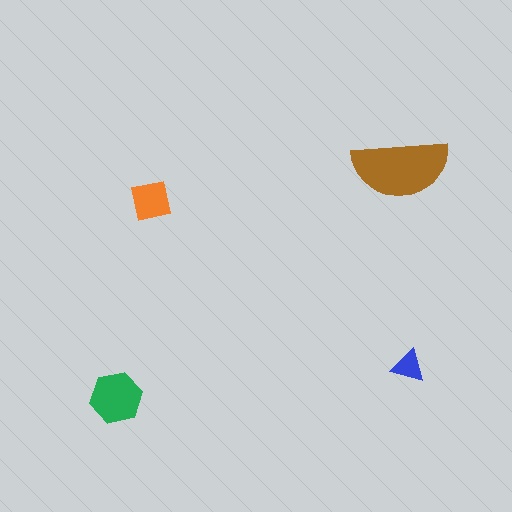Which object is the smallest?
The blue triangle.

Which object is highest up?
The brown semicircle is topmost.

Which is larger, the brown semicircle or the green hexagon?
The brown semicircle.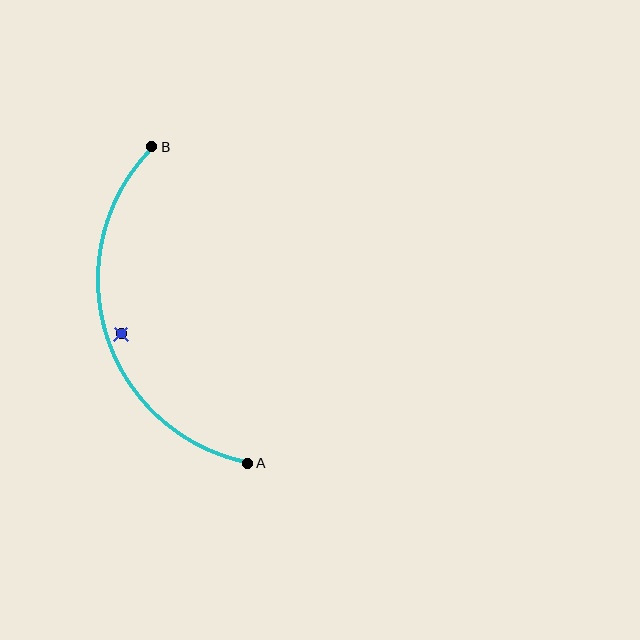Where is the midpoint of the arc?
The arc midpoint is the point on the curve farthest from the straight line joining A and B. It sits to the left of that line.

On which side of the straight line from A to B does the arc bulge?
The arc bulges to the left of the straight line connecting A and B.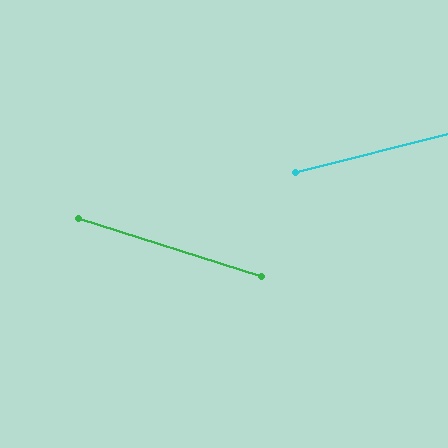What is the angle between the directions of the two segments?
Approximately 32 degrees.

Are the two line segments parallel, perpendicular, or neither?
Neither parallel nor perpendicular — they differ by about 32°.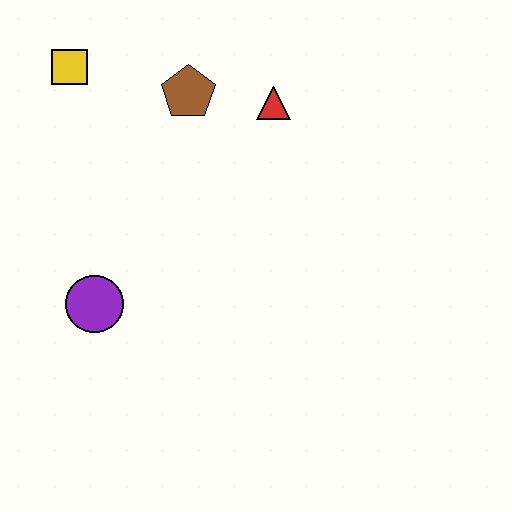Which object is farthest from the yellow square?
The purple circle is farthest from the yellow square.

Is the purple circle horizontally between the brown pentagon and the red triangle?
No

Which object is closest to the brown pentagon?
The red triangle is closest to the brown pentagon.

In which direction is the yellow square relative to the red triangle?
The yellow square is to the left of the red triangle.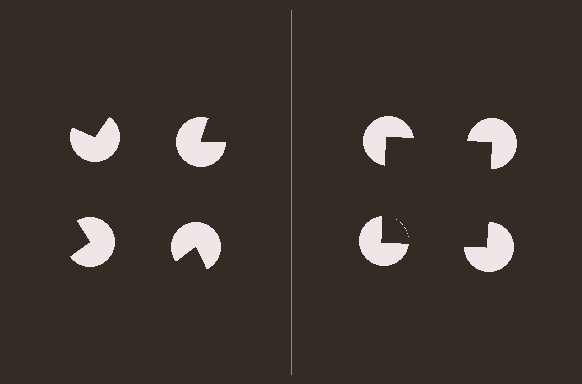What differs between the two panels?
The pac-man discs are positioned identically on both sides; only the wedge orientations differ. On the right they align to a square; on the left they are misaligned.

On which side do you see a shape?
An illusory square appears on the right side. On the left side the wedge cuts are rotated, so no coherent shape forms.